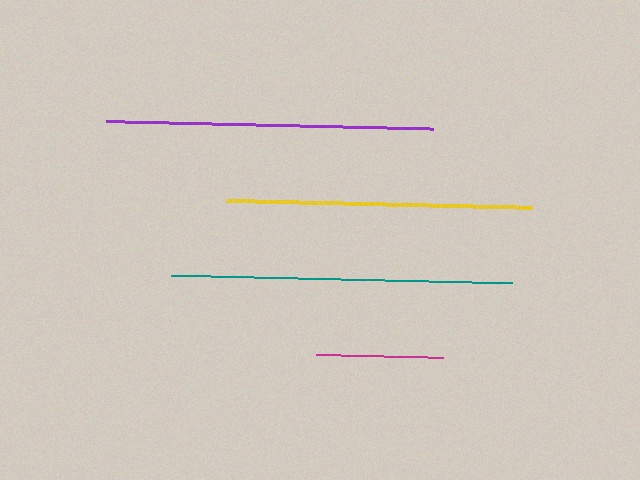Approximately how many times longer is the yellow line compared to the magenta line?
The yellow line is approximately 2.4 times the length of the magenta line.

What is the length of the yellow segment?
The yellow segment is approximately 307 pixels long.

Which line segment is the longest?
The teal line is the longest at approximately 342 pixels.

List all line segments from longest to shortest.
From longest to shortest: teal, purple, yellow, magenta.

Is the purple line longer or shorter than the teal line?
The teal line is longer than the purple line.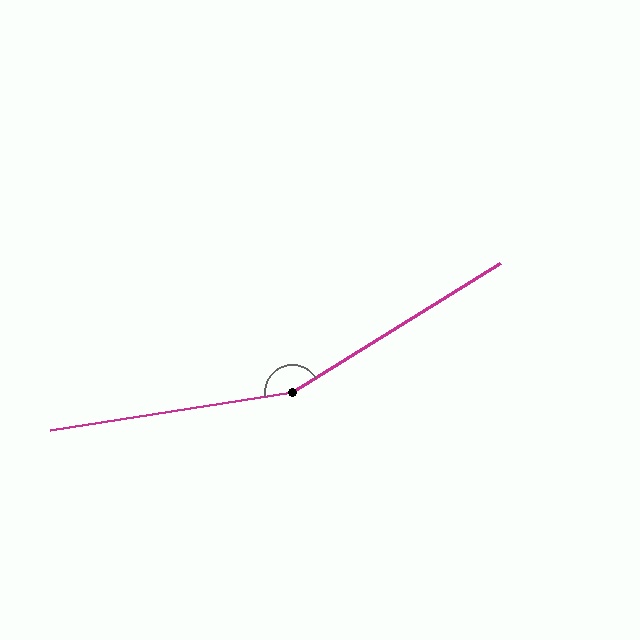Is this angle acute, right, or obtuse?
It is obtuse.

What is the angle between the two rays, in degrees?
Approximately 157 degrees.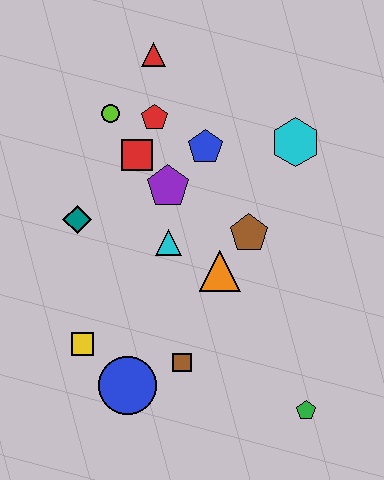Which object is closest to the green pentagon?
The brown square is closest to the green pentagon.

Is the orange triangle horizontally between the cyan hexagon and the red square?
Yes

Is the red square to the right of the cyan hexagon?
No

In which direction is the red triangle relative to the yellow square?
The red triangle is above the yellow square.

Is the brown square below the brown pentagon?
Yes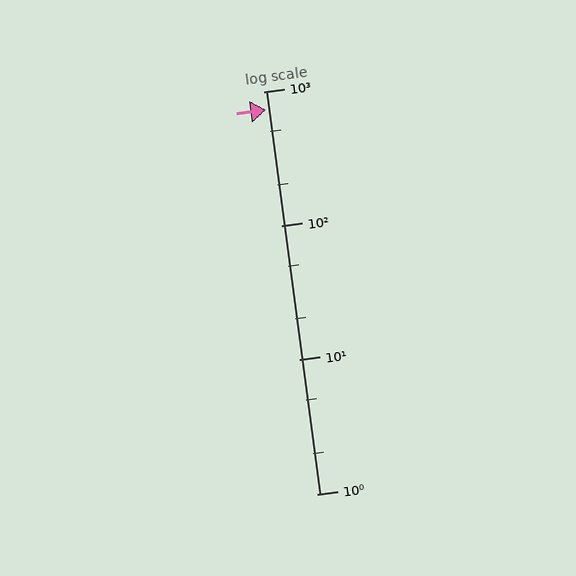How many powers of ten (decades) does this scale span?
The scale spans 3 decades, from 1 to 1000.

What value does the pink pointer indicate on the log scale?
The pointer indicates approximately 730.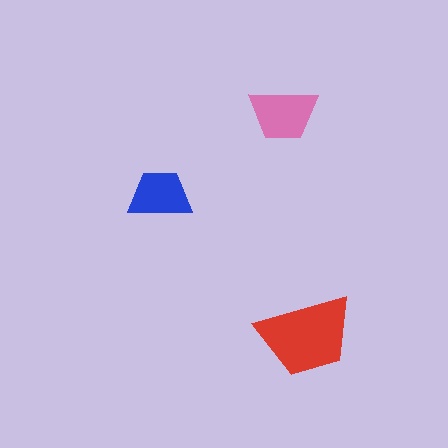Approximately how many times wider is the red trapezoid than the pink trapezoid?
About 1.5 times wider.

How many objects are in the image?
There are 3 objects in the image.